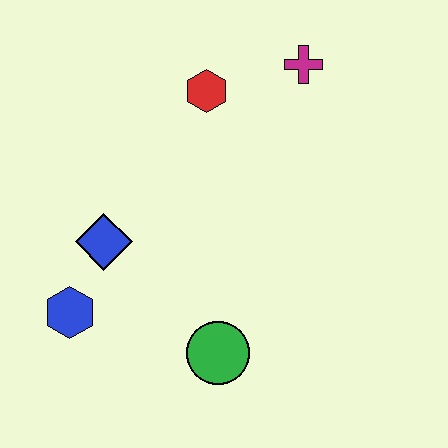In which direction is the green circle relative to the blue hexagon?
The green circle is to the right of the blue hexagon.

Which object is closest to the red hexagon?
The magenta cross is closest to the red hexagon.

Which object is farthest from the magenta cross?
The blue hexagon is farthest from the magenta cross.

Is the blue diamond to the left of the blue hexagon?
No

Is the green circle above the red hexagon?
No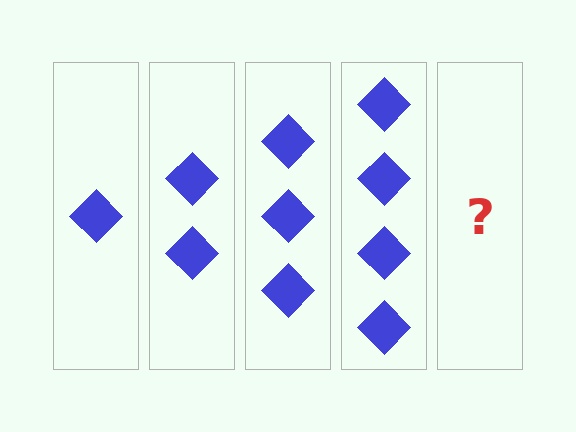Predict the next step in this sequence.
The next step is 5 diamonds.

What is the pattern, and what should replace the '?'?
The pattern is that each step adds one more diamond. The '?' should be 5 diamonds.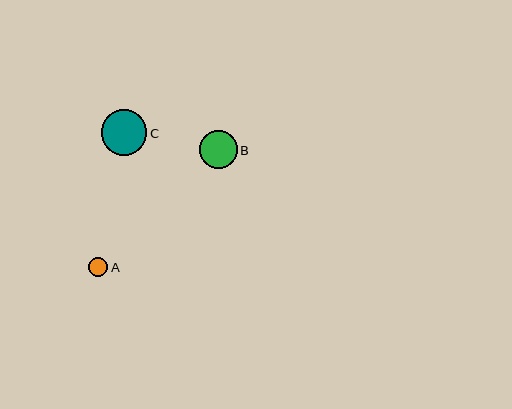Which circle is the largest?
Circle C is the largest with a size of approximately 45 pixels.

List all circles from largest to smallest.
From largest to smallest: C, B, A.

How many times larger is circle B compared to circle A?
Circle B is approximately 2.0 times the size of circle A.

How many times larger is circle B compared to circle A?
Circle B is approximately 2.0 times the size of circle A.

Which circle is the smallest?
Circle A is the smallest with a size of approximately 19 pixels.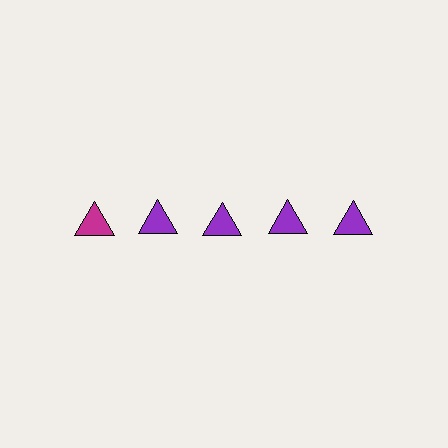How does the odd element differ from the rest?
It has a different color: magenta instead of purple.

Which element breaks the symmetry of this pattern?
The magenta triangle in the top row, leftmost column breaks the symmetry. All other shapes are purple triangles.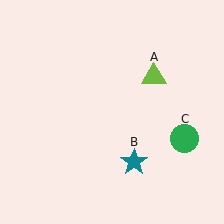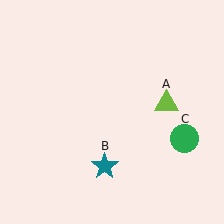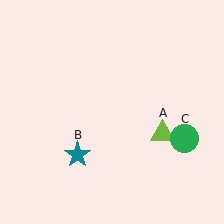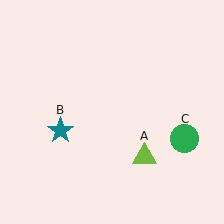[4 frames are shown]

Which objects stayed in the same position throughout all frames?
Green circle (object C) remained stationary.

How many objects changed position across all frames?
2 objects changed position: lime triangle (object A), teal star (object B).